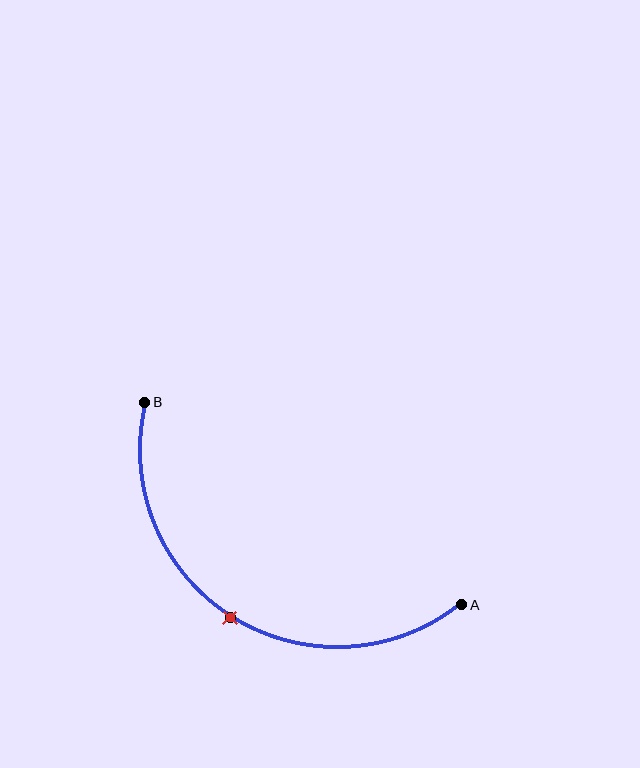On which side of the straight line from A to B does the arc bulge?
The arc bulges below the straight line connecting A and B.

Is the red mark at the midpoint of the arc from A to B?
Yes. The red mark lies on the arc at equal arc-length from both A and B — it is the arc midpoint.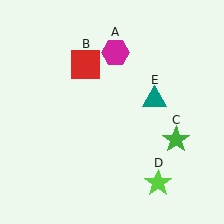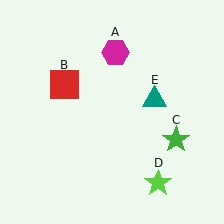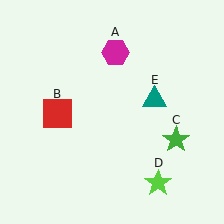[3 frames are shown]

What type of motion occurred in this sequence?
The red square (object B) rotated counterclockwise around the center of the scene.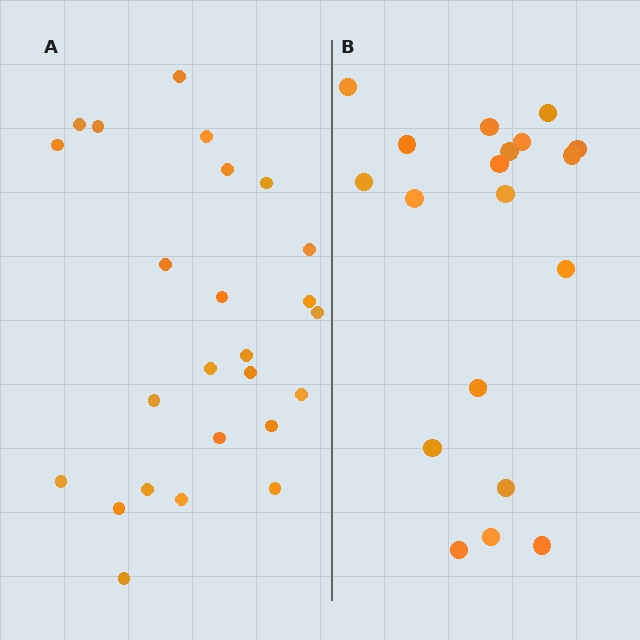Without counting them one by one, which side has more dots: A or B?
Region A (the left region) has more dots.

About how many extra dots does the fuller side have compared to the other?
Region A has about 6 more dots than region B.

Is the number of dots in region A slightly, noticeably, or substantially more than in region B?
Region A has noticeably more, but not dramatically so. The ratio is roughly 1.3 to 1.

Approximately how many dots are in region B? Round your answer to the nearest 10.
About 20 dots. (The exact count is 19, which rounds to 20.)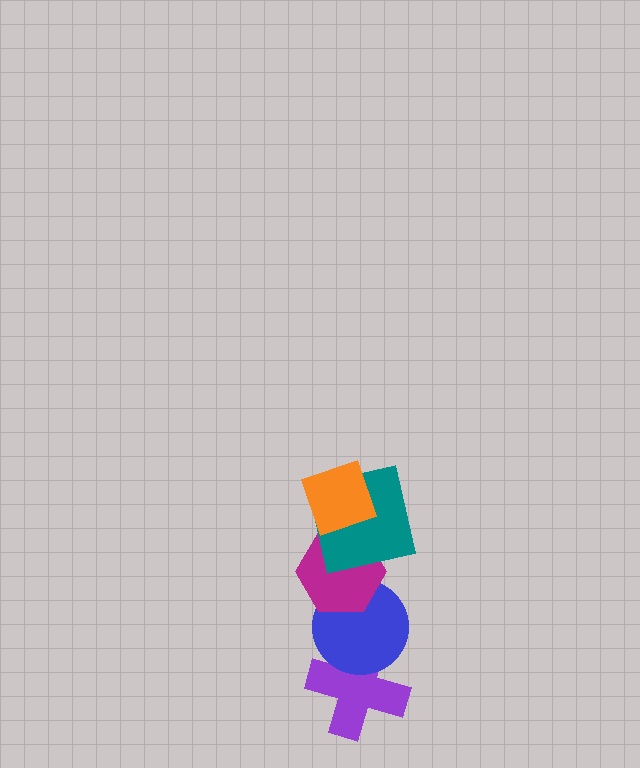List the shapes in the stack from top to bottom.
From top to bottom: the orange diamond, the teal square, the magenta hexagon, the blue circle, the purple cross.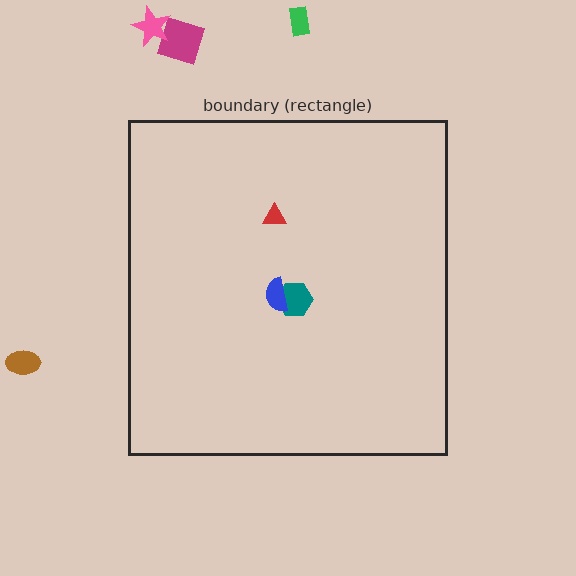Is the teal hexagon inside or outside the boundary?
Inside.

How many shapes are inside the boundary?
3 inside, 4 outside.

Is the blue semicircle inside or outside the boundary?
Inside.